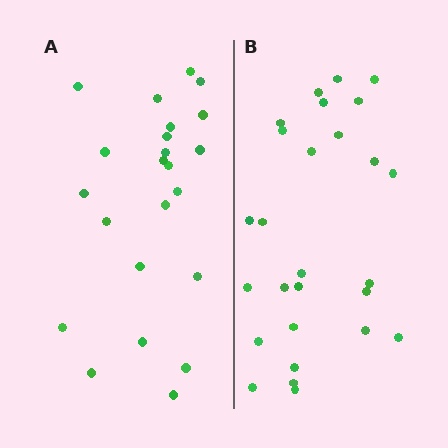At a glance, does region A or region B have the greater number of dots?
Region B (the right region) has more dots.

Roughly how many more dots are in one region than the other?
Region B has about 4 more dots than region A.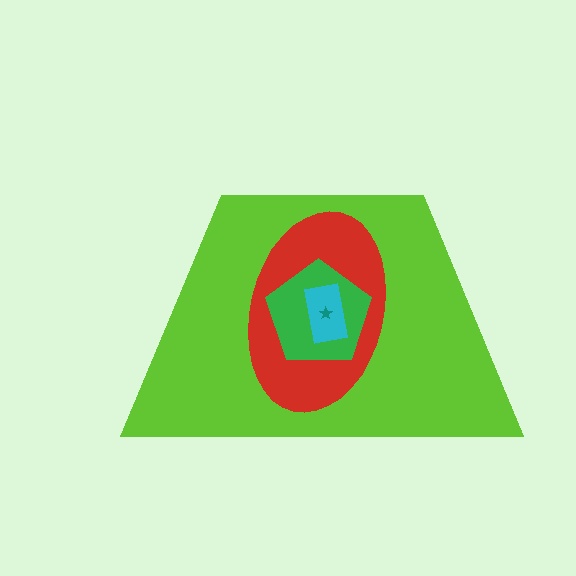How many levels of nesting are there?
5.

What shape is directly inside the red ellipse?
The green pentagon.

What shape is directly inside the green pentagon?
The cyan rectangle.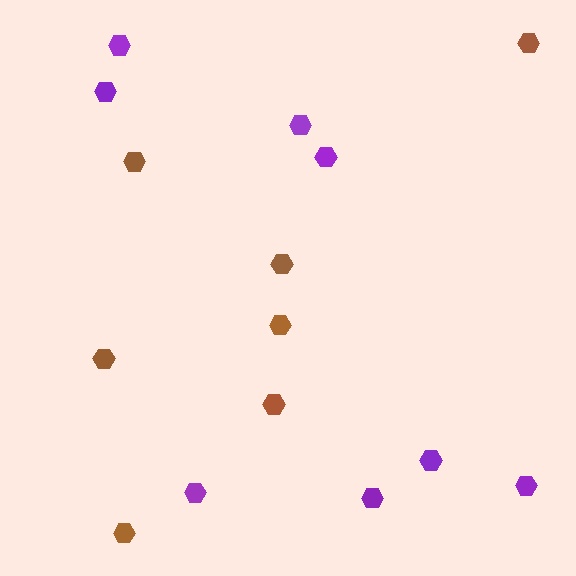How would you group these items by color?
There are 2 groups: one group of brown hexagons (7) and one group of purple hexagons (8).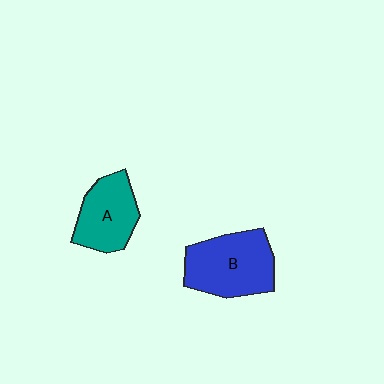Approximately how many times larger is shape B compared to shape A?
Approximately 1.3 times.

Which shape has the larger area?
Shape B (blue).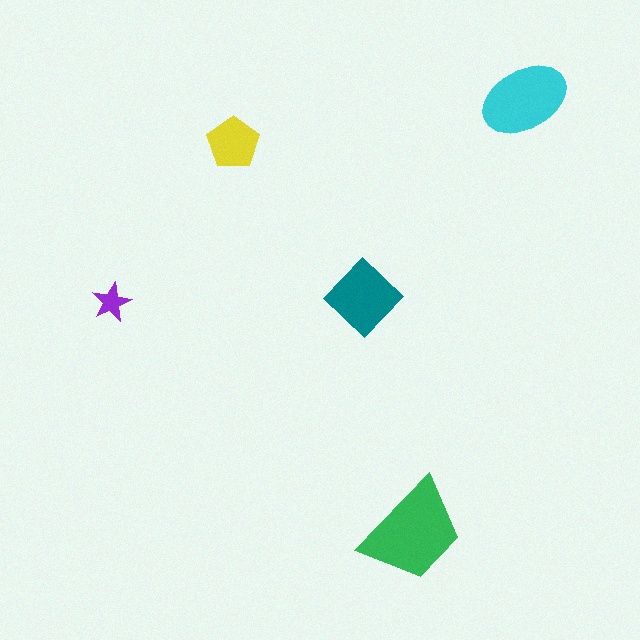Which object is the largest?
The green trapezoid.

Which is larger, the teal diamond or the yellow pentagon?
The teal diamond.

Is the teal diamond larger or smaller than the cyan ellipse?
Smaller.